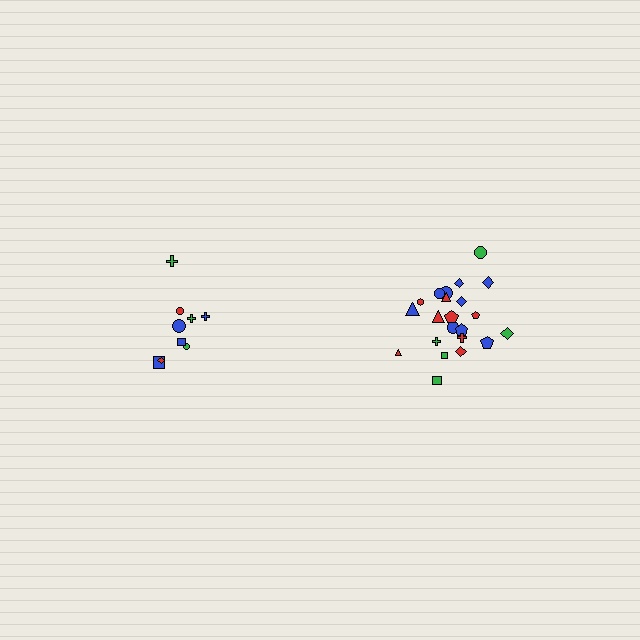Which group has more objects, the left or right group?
The right group.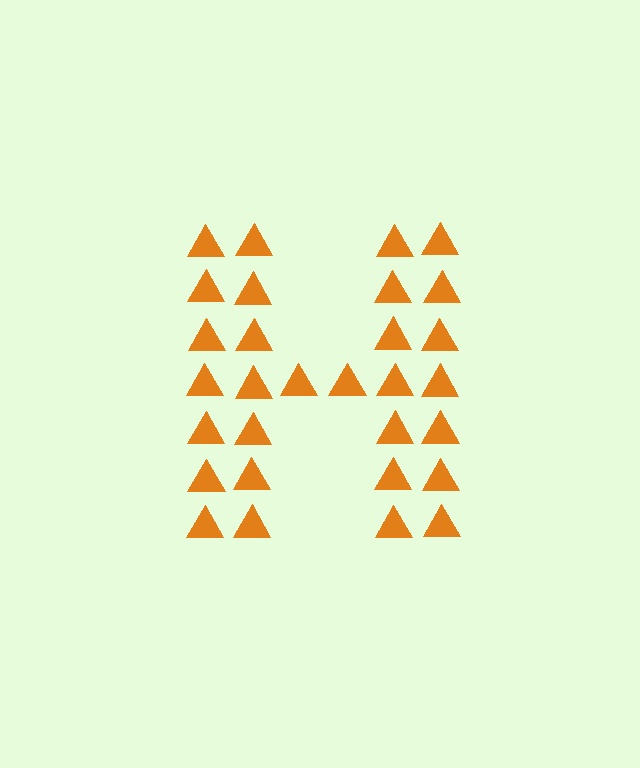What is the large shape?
The large shape is the letter H.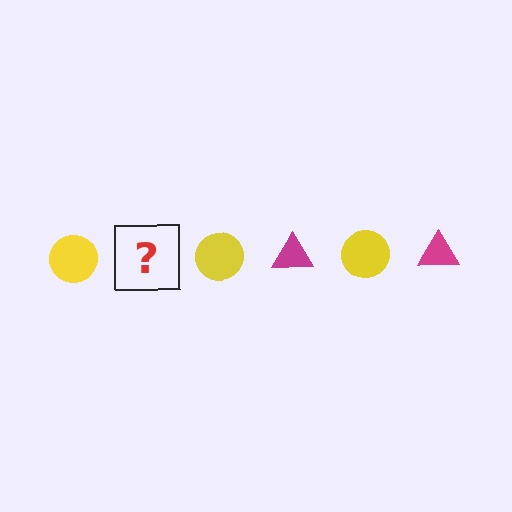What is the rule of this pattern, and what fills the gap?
The rule is that the pattern alternates between yellow circle and magenta triangle. The gap should be filled with a magenta triangle.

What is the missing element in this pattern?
The missing element is a magenta triangle.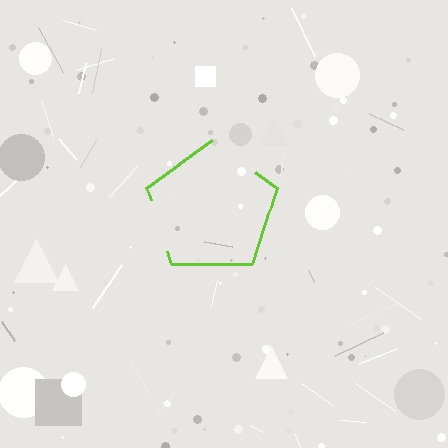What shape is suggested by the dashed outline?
The dashed outline suggests a pentagon.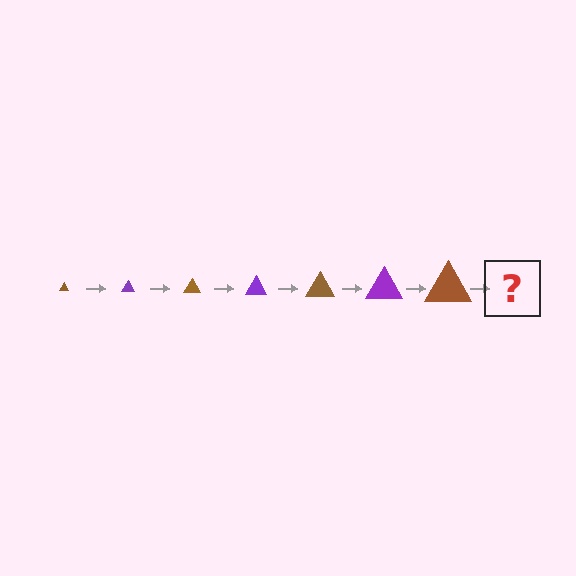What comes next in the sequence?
The next element should be a purple triangle, larger than the previous one.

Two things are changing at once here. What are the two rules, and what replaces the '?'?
The two rules are that the triangle grows larger each step and the color cycles through brown and purple. The '?' should be a purple triangle, larger than the previous one.